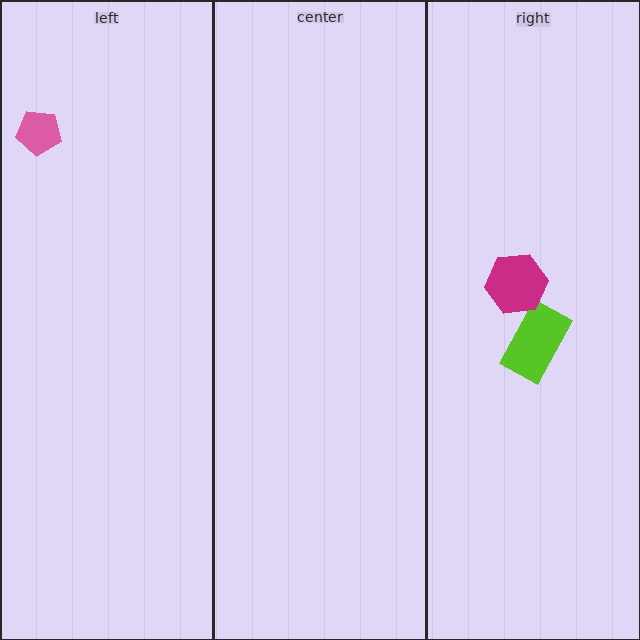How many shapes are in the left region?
1.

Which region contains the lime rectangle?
The right region.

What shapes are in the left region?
The pink pentagon.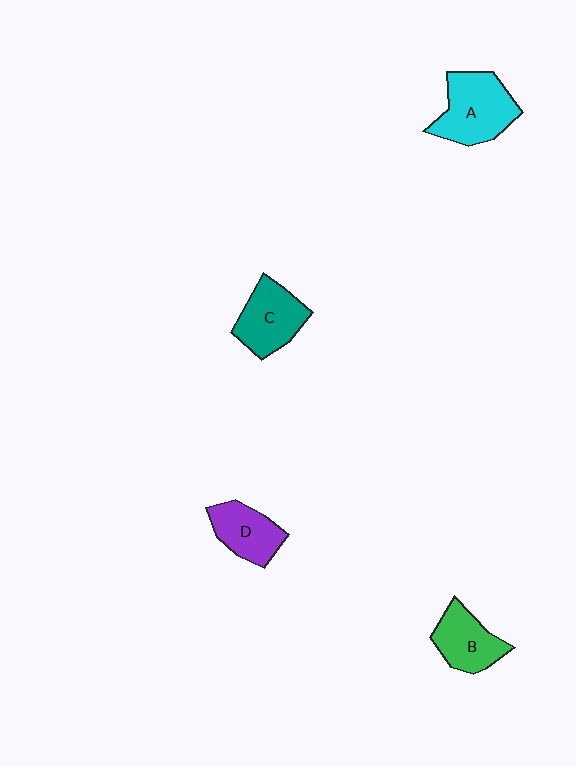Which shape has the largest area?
Shape A (cyan).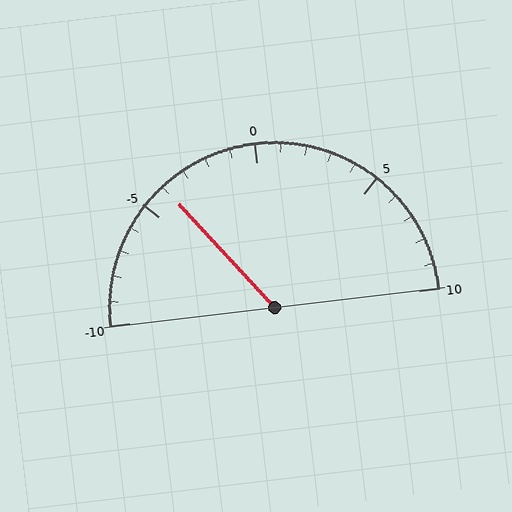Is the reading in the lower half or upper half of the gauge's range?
The reading is in the lower half of the range (-10 to 10).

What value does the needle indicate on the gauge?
The needle indicates approximately -4.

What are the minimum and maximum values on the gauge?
The gauge ranges from -10 to 10.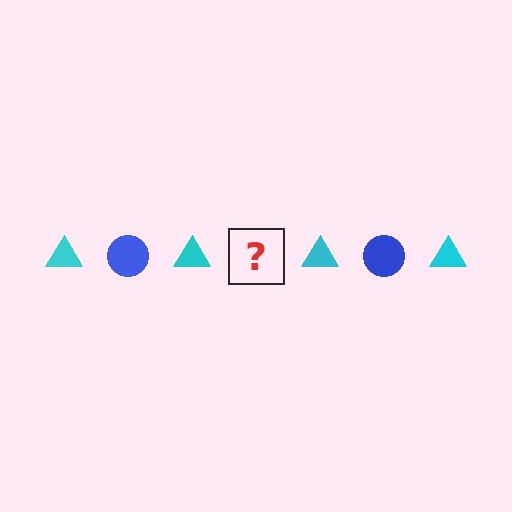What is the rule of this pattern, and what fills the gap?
The rule is that the pattern alternates between cyan triangle and blue circle. The gap should be filled with a blue circle.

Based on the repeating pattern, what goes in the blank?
The blank should be a blue circle.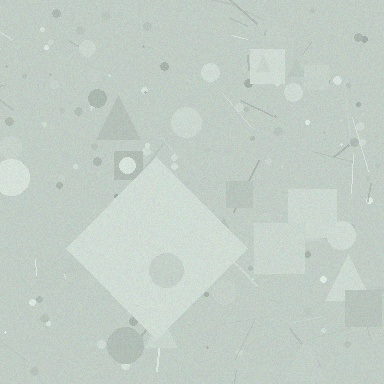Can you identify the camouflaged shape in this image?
The camouflaged shape is a diamond.